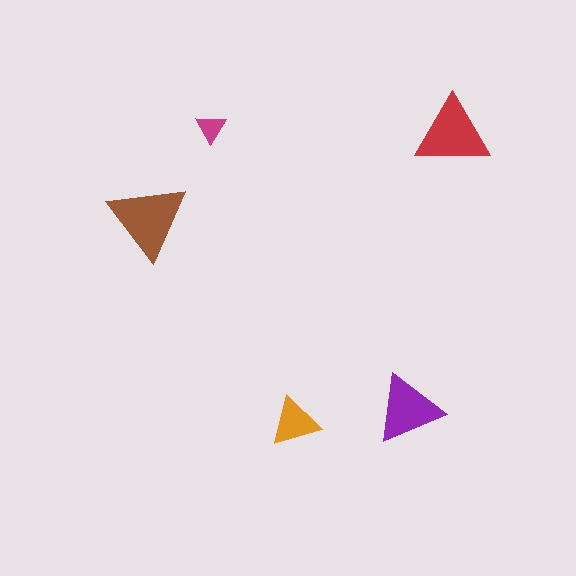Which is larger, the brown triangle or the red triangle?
The brown one.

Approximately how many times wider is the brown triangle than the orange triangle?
About 1.5 times wider.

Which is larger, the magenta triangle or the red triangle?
The red one.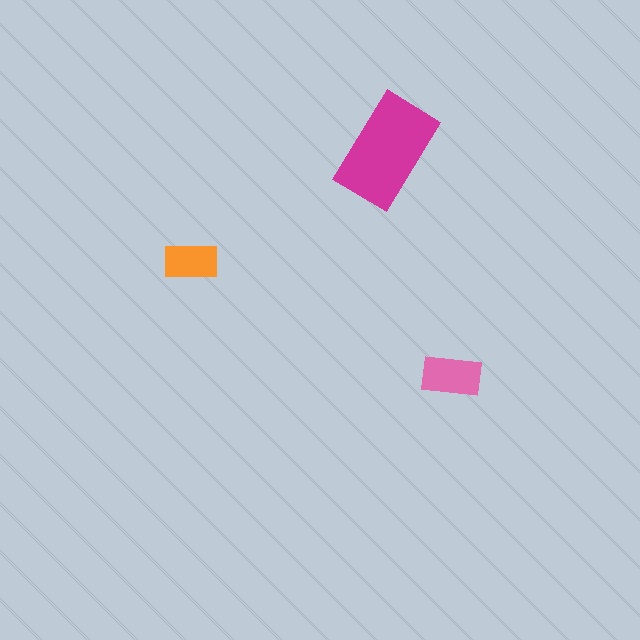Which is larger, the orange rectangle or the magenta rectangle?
The magenta one.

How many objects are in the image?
There are 3 objects in the image.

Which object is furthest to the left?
The orange rectangle is leftmost.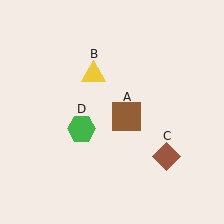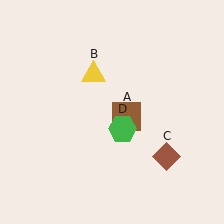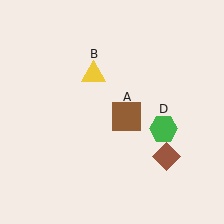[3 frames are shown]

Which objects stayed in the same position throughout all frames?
Brown square (object A) and yellow triangle (object B) and brown diamond (object C) remained stationary.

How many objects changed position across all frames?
1 object changed position: green hexagon (object D).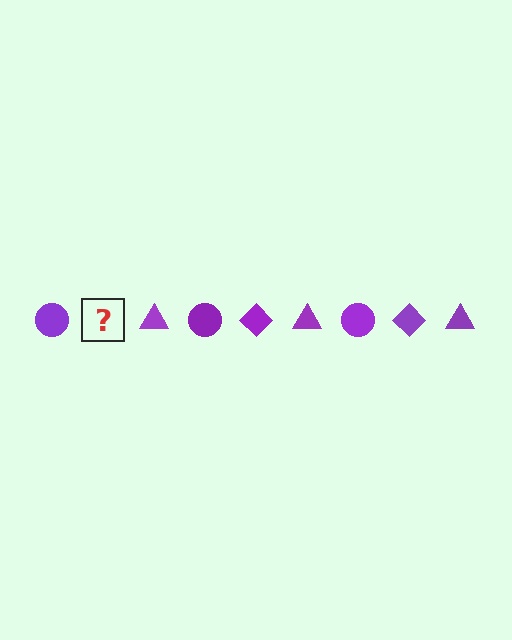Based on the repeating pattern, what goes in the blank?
The blank should be a purple diamond.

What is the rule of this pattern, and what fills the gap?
The rule is that the pattern cycles through circle, diamond, triangle shapes in purple. The gap should be filled with a purple diamond.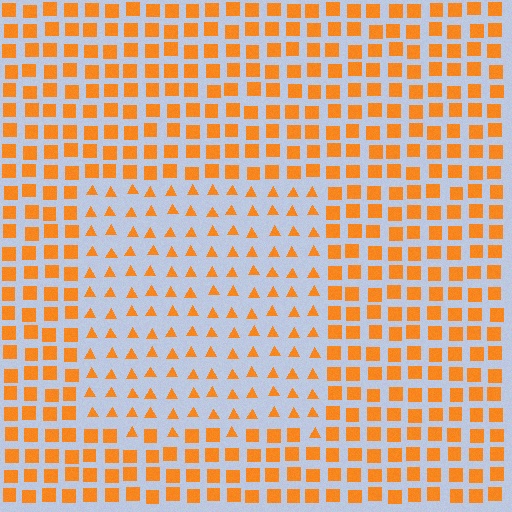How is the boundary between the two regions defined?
The boundary is defined by a change in element shape: triangles inside vs. squares outside. All elements share the same color and spacing.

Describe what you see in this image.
The image is filled with small orange elements arranged in a uniform grid. A rectangle-shaped region contains triangles, while the surrounding area contains squares. The boundary is defined purely by the change in element shape.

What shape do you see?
I see a rectangle.